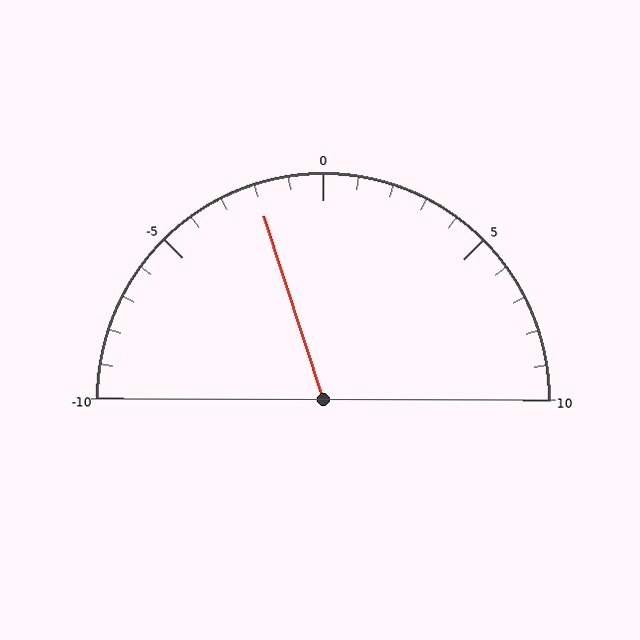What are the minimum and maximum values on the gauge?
The gauge ranges from -10 to 10.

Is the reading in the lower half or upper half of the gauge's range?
The reading is in the lower half of the range (-10 to 10).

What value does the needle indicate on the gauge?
The needle indicates approximately -2.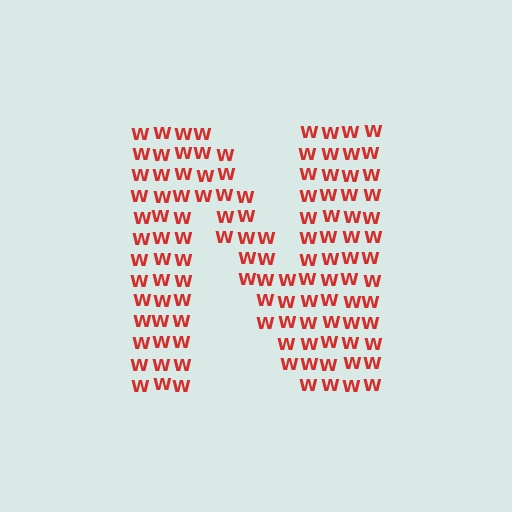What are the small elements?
The small elements are letter W's.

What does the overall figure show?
The overall figure shows the letter N.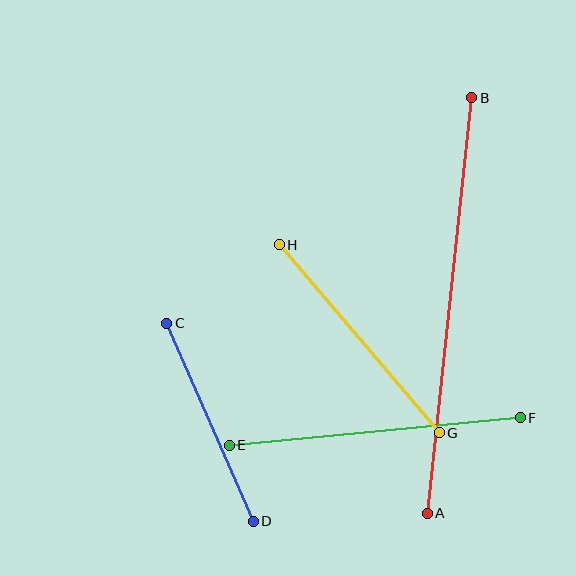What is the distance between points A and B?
The distance is approximately 418 pixels.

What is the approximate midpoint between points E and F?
The midpoint is at approximately (375, 432) pixels.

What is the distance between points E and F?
The distance is approximately 293 pixels.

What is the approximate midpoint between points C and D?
The midpoint is at approximately (210, 422) pixels.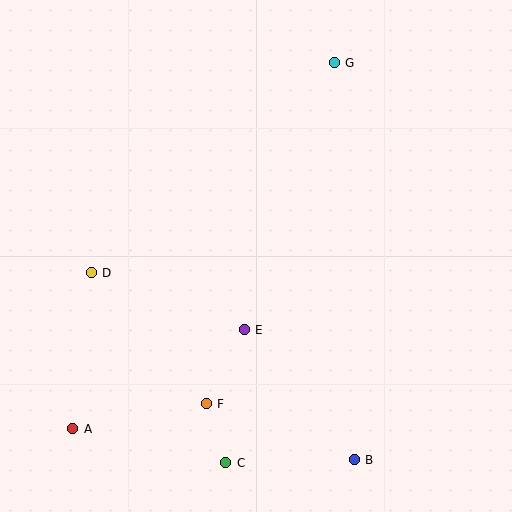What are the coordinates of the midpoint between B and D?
The midpoint between B and D is at (223, 366).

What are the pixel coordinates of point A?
Point A is at (73, 429).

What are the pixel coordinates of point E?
Point E is at (244, 330).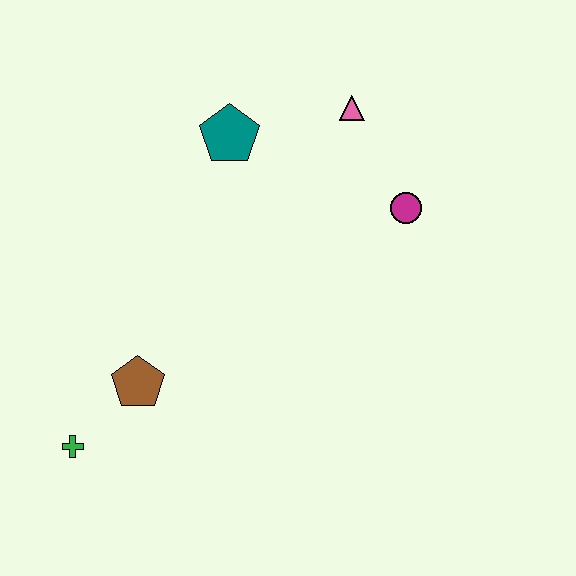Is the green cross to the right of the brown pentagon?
No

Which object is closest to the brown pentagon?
The green cross is closest to the brown pentagon.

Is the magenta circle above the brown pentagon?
Yes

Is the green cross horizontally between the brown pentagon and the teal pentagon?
No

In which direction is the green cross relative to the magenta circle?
The green cross is to the left of the magenta circle.